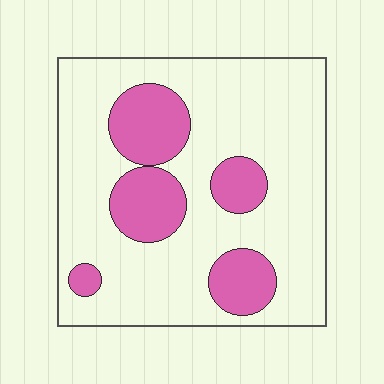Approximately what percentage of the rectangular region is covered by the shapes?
Approximately 25%.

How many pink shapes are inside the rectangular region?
5.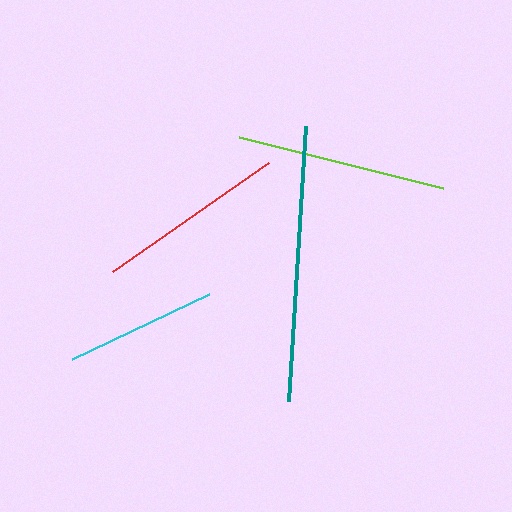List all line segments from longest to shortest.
From longest to shortest: teal, lime, red, cyan.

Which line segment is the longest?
The teal line is the longest at approximately 276 pixels.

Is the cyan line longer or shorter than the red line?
The red line is longer than the cyan line.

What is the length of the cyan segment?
The cyan segment is approximately 152 pixels long.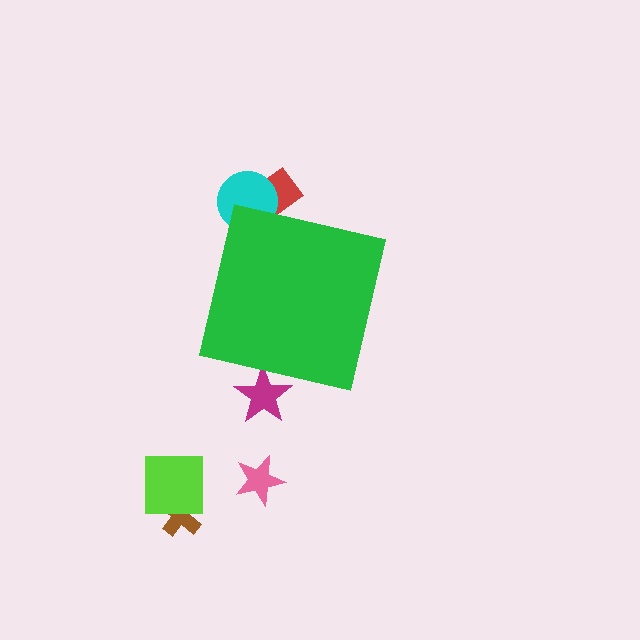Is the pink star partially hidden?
No, the pink star is fully visible.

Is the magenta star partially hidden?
Yes, the magenta star is partially hidden behind the green square.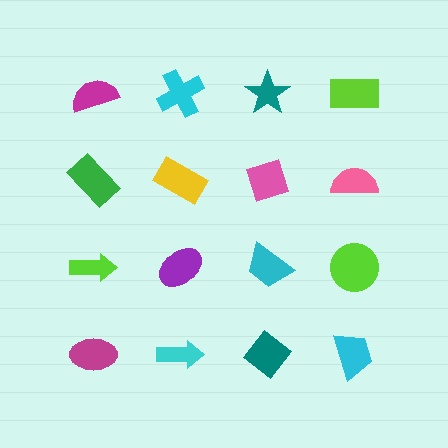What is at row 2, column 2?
A yellow rectangle.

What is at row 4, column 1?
A magenta ellipse.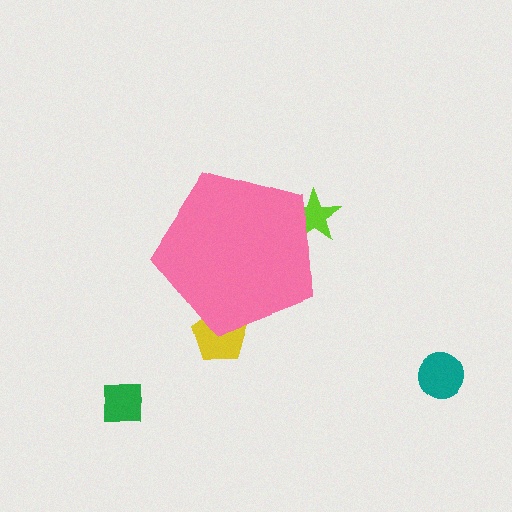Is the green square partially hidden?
No, the green square is fully visible.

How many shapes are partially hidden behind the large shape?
2 shapes are partially hidden.